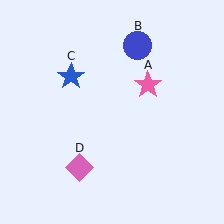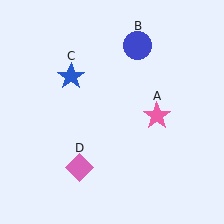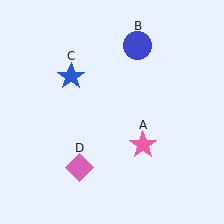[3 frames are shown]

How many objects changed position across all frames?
1 object changed position: pink star (object A).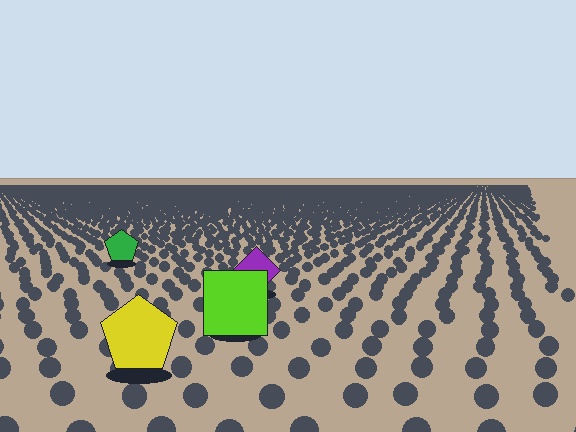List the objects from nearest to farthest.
From nearest to farthest: the yellow pentagon, the lime square, the purple diamond, the green pentagon.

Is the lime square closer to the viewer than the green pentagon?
Yes. The lime square is closer — you can tell from the texture gradient: the ground texture is coarser near it.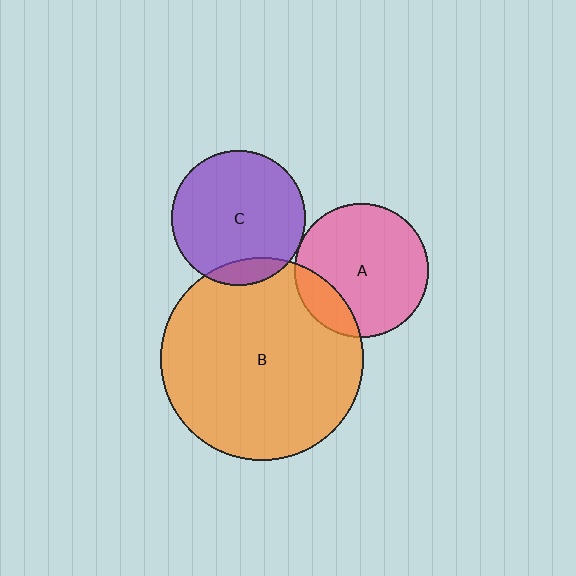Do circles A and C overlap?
Yes.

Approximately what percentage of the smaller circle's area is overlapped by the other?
Approximately 5%.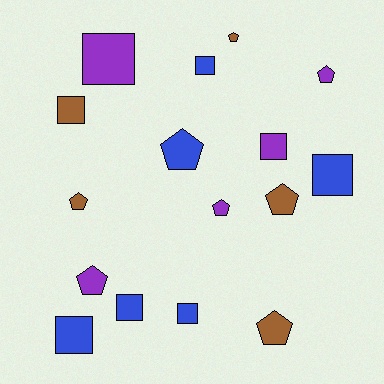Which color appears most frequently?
Blue, with 6 objects.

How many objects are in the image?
There are 16 objects.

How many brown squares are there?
There is 1 brown square.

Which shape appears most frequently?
Pentagon, with 8 objects.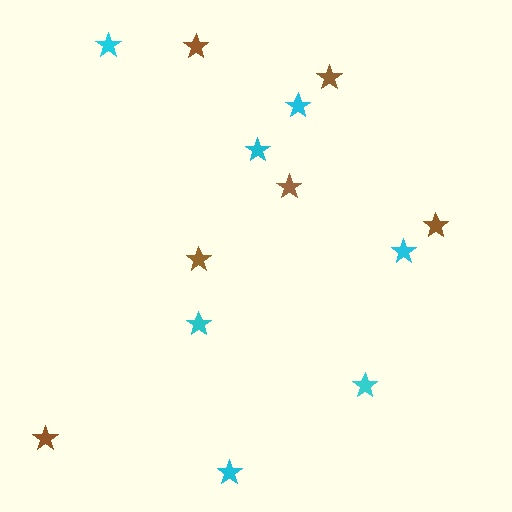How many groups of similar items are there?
There are 2 groups: one group of cyan stars (7) and one group of brown stars (6).